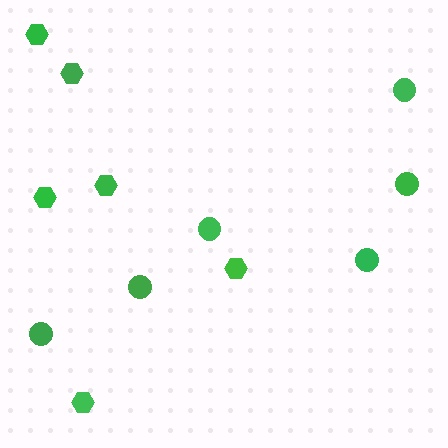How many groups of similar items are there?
There are 2 groups: one group of circles (6) and one group of hexagons (6).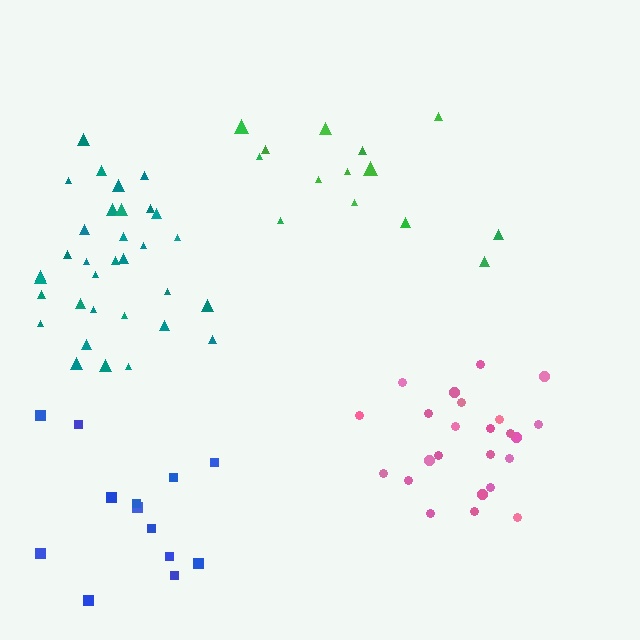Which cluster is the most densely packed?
Pink.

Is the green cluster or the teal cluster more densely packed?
Teal.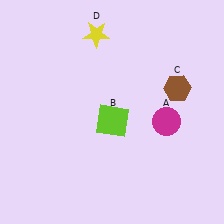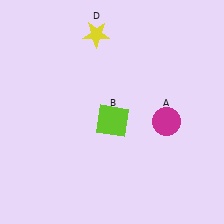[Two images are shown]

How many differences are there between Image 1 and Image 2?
There is 1 difference between the two images.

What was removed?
The brown hexagon (C) was removed in Image 2.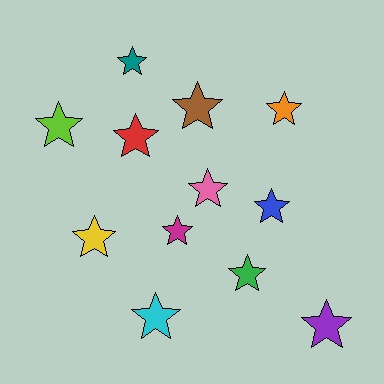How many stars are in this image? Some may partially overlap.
There are 12 stars.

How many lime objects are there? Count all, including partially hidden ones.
There is 1 lime object.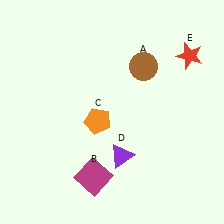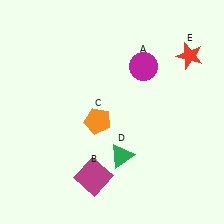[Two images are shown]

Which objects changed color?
A changed from brown to magenta. D changed from purple to green.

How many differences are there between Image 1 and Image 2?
There are 2 differences between the two images.